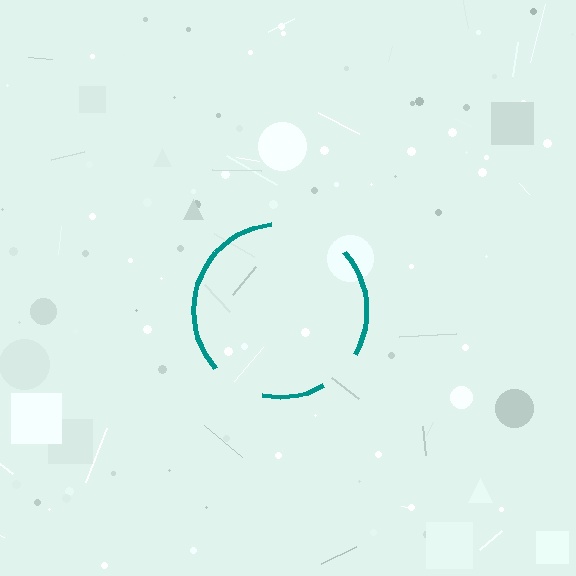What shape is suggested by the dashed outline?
The dashed outline suggests a circle.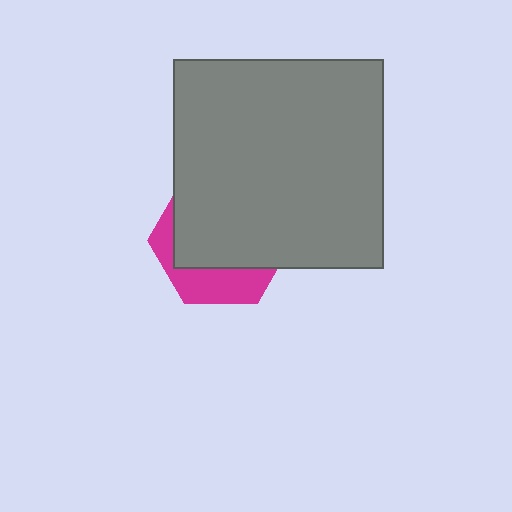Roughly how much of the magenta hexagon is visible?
A small part of it is visible (roughly 31%).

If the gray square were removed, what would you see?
You would see the complete magenta hexagon.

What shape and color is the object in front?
The object in front is a gray square.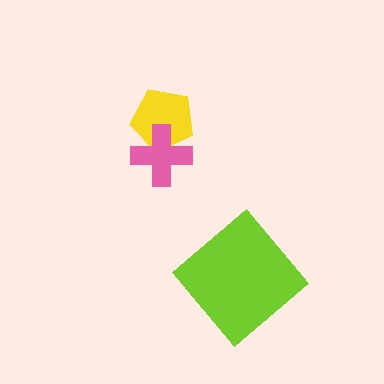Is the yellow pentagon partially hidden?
Yes, it is partially covered by another shape.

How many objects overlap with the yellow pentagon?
1 object overlaps with the yellow pentagon.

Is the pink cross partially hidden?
No, no other shape covers it.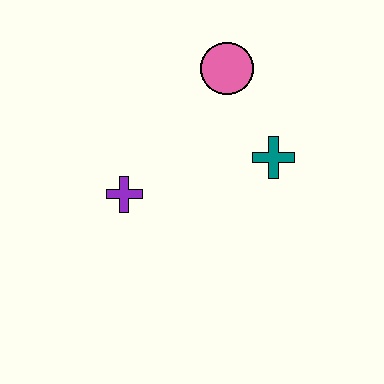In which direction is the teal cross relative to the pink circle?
The teal cross is below the pink circle.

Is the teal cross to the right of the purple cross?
Yes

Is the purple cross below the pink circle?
Yes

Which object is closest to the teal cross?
The pink circle is closest to the teal cross.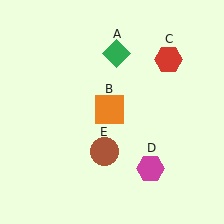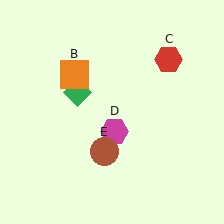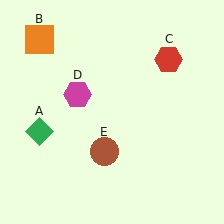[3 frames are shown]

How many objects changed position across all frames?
3 objects changed position: green diamond (object A), orange square (object B), magenta hexagon (object D).